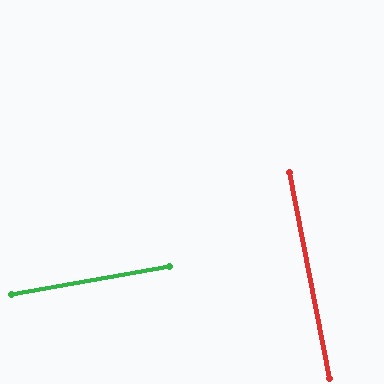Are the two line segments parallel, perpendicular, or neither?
Perpendicular — they meet at approximately 89°.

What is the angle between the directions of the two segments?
Approximately 89 degrees.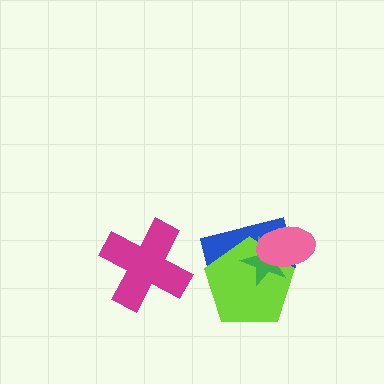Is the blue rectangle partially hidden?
Yes, it is partially covered by another shape.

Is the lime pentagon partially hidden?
Yes, it is partially covered by another shape.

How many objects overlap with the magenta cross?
0 objects overlap with the magenta cross.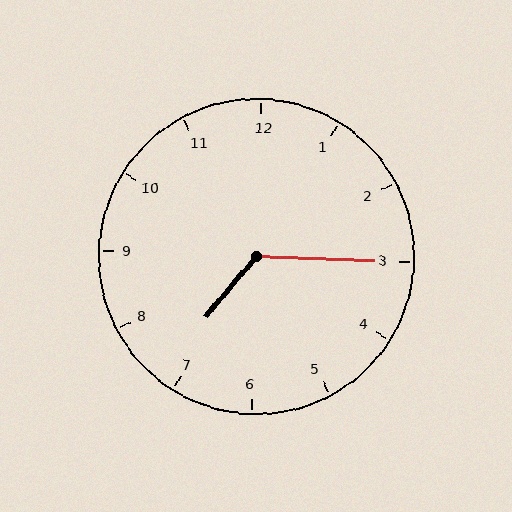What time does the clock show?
7:15.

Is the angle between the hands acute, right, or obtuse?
It is obtuse.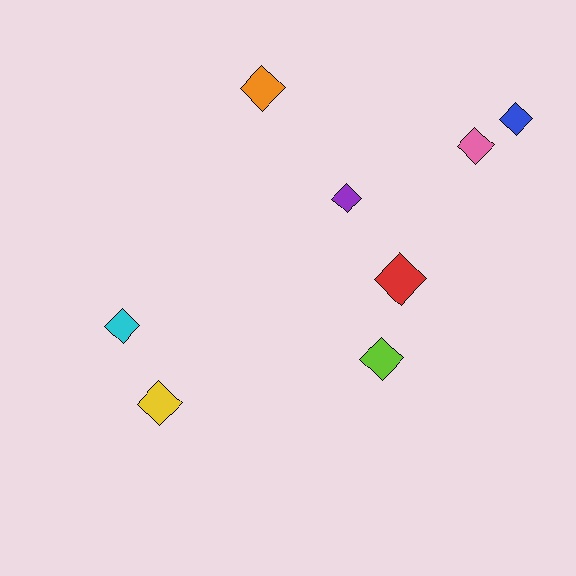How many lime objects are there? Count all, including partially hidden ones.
There is 1 lime object.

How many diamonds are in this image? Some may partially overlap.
There are 8 diamonds.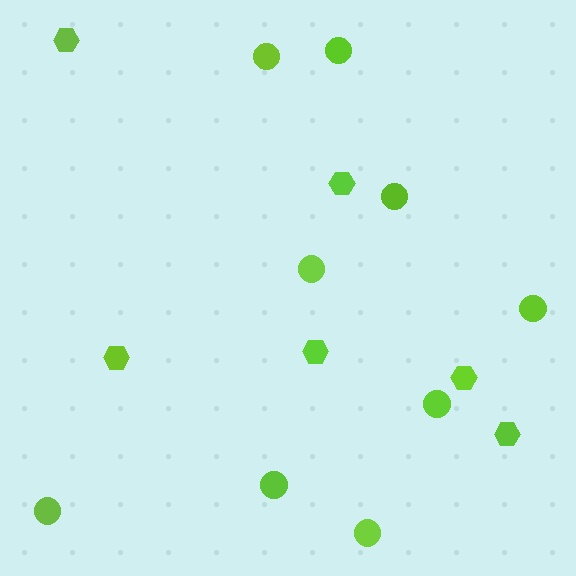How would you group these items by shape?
There are 2 groups: one group of hexagons (6) and one group of circles (9).